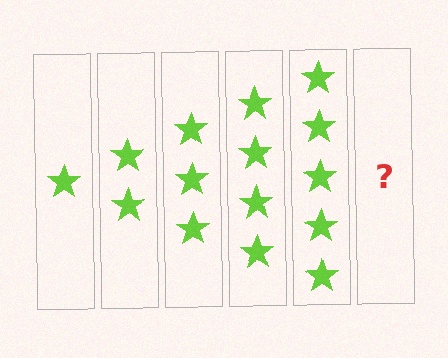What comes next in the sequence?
The next element should be 6 stars.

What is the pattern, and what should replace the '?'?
The pattern is that each step adds one more star. The '?' should be 6 stars.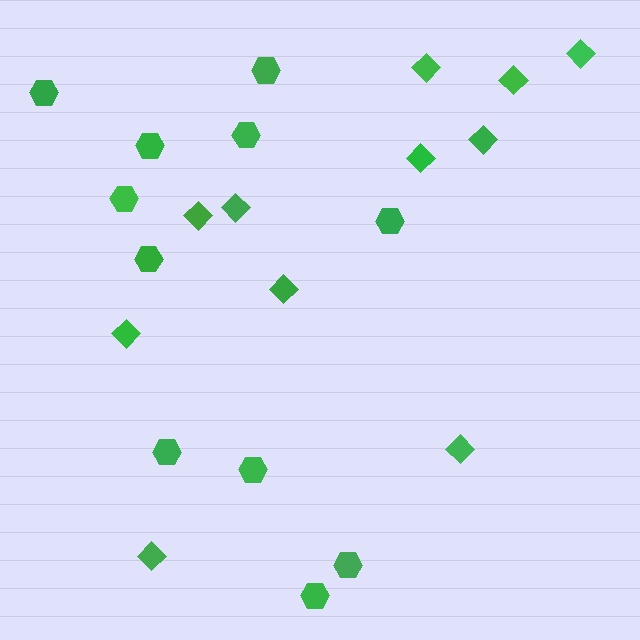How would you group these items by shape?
There are 2 groups: one group of hexagons (11) and one group of diamonds (11).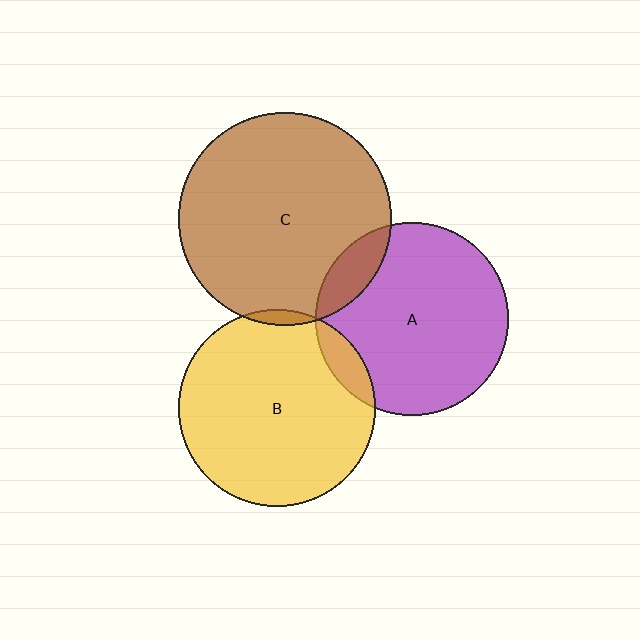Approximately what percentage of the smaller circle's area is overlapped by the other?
Approximately 10%.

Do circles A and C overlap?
Yes.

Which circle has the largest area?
Circle C (brown).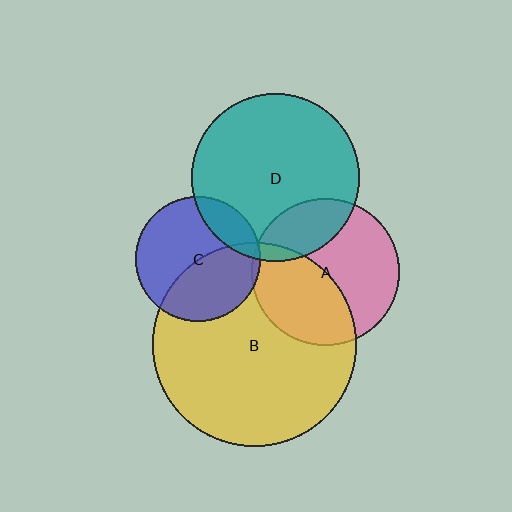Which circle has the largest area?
Circle B (yellow).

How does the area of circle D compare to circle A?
Approximately 1.3 times.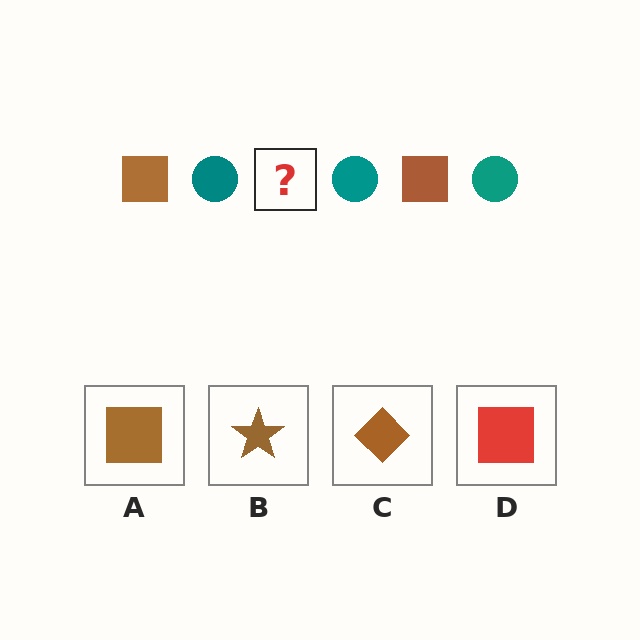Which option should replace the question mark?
Option A.